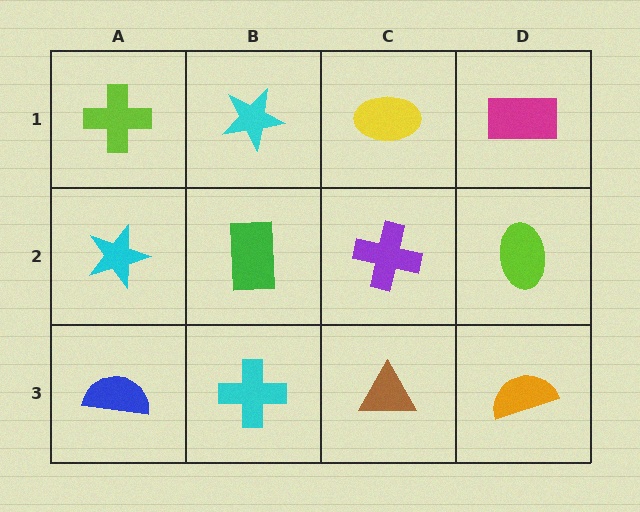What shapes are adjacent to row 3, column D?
A lime ellipse (row 2, column D), a brown triangle (row 3, column C).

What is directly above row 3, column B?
A green rectangle.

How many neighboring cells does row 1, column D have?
2.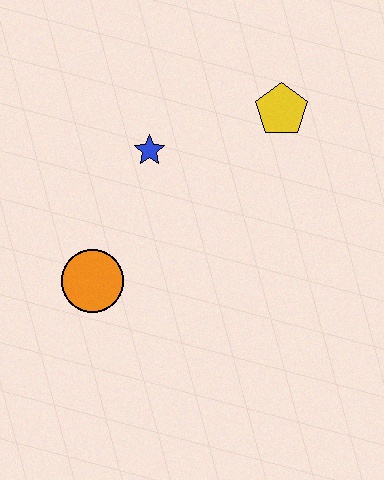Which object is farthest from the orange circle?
The yellow pentagon is farthest from the orange circle.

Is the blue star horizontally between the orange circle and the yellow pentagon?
Yes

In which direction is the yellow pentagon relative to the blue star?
The yellow pentagon is to the right of the blue star.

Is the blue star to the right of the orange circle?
Yes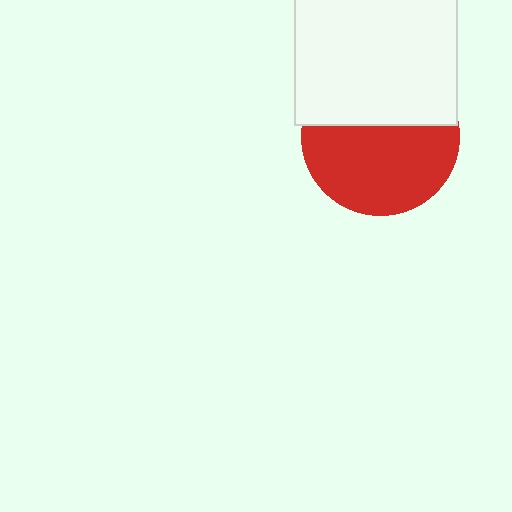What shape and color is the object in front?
The object in front is a white square.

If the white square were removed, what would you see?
You would see the complete red circle.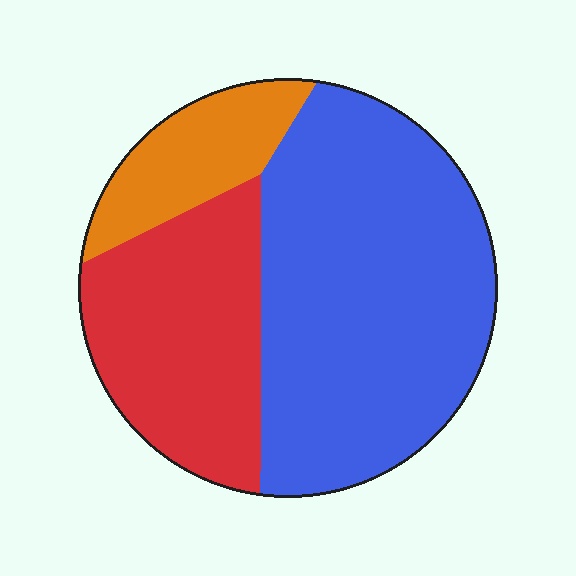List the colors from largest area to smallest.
From largest to smallest: blue, red, orange.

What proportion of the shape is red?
Red takes up between a sixth and a third of the shape.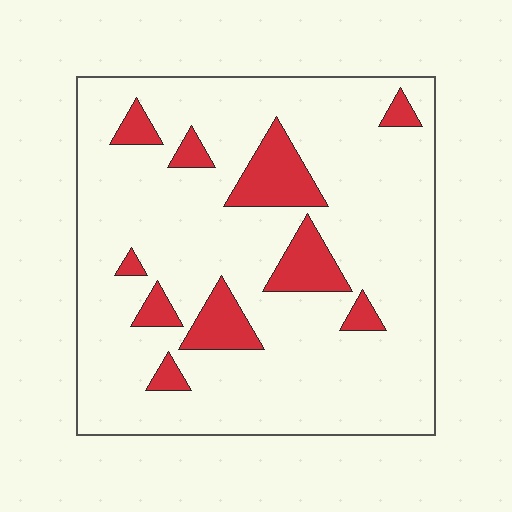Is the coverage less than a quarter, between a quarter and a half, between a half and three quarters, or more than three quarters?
Less than a quarter.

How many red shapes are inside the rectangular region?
10.